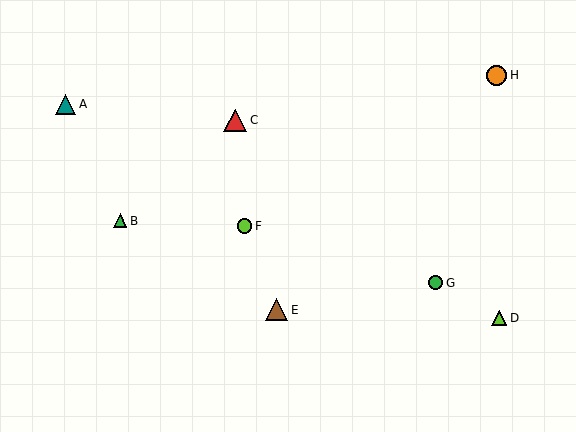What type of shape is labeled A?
Shape A is a teal triangle.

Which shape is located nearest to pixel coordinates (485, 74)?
The orange circle (labeled H) at (496, 75) is nearest to that location.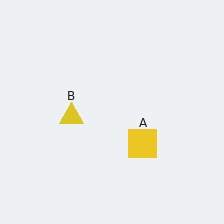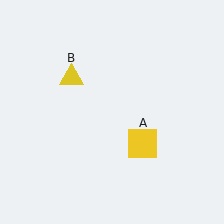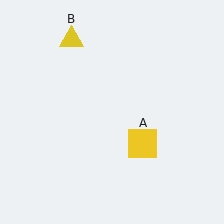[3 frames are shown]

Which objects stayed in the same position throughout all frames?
Yellow square (object A) remained stationary.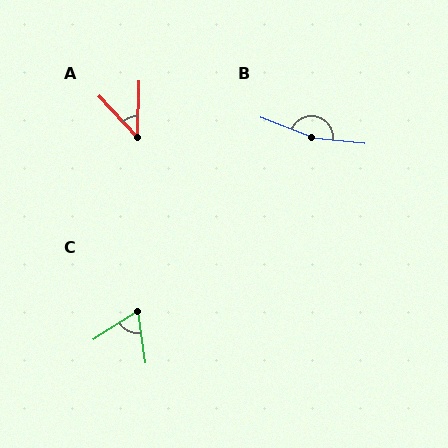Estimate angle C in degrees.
Approximately 65 degrees.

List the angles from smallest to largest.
A (45°), C (65°), B (165°).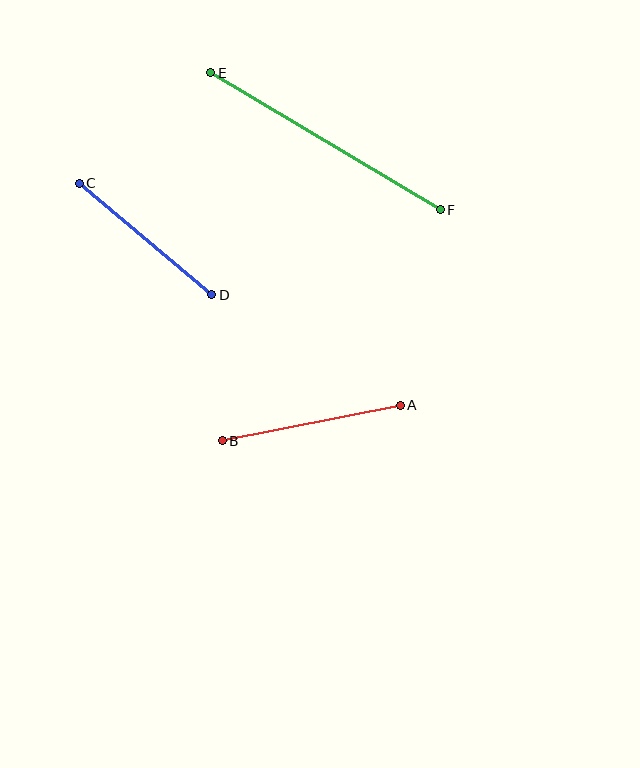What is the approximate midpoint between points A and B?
The midpoint is at approximately (311, 423) pixels.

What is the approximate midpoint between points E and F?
The midpoint is at approximately (325, 141) pixels.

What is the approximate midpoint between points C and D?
The midpoint is at approximately (145, 239) pixels.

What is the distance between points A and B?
The distance is approximately 182 pixels.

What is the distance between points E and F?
The distance is approximately 267 pixels.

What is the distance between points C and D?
The distance is approximately 173 pixels.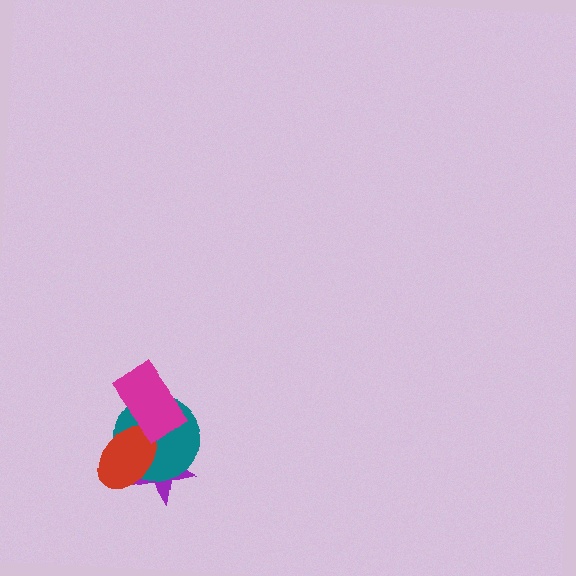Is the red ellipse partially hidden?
Yes, it is partially covered by another shape.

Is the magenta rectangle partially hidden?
No, no other shape covers it.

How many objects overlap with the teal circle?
3 objects overlap with the teal circle.